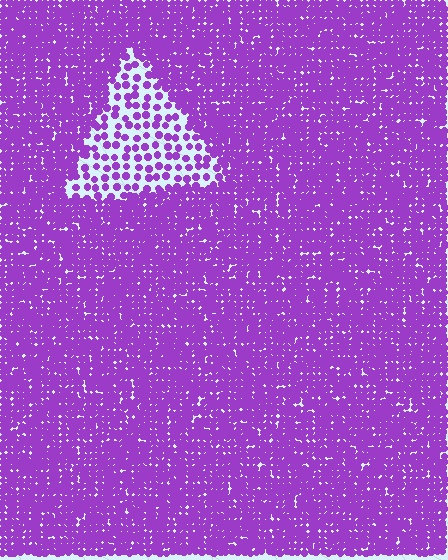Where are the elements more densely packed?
The elements are more densely packed outside the triangle boundary.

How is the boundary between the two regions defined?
The boundary is defined by a change in element density (approximately 2.8x ratio). All elements are the same color, size, and shape.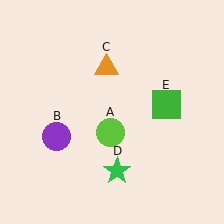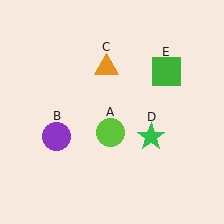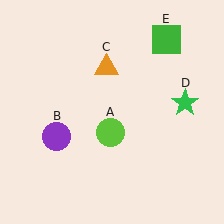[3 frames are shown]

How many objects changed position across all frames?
2 objects changed position: green star (object D), green square (object E).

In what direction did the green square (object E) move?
The green square (object E) moved up.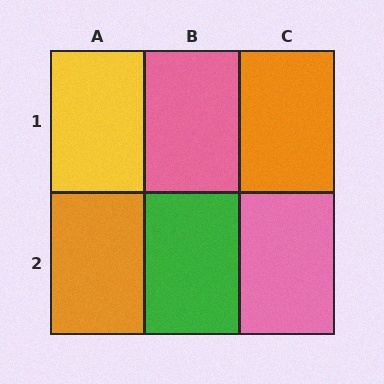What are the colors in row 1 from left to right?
Yellow, pink, orange.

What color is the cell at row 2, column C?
Pink.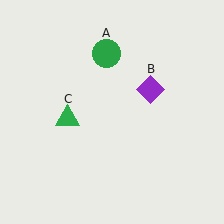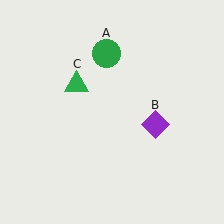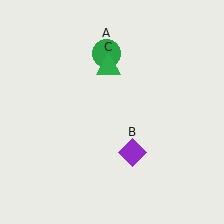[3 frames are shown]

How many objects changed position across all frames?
2 objects changed position: purple diamond (object B), green triangle (object C).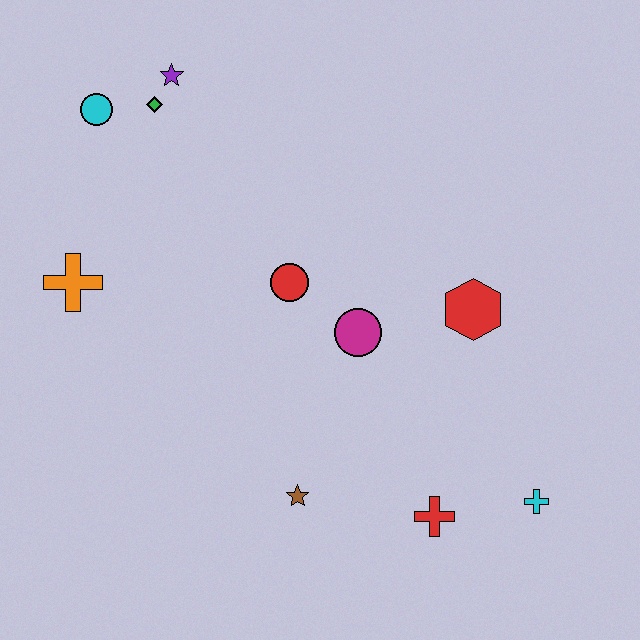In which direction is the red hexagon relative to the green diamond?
The red hexagon is to the right of the green diamond.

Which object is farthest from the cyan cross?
The cyan circle is farthest from the cyan cross.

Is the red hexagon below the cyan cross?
No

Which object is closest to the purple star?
The green diamond is closest to the purple star.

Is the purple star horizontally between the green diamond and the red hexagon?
Yes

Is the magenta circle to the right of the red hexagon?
No